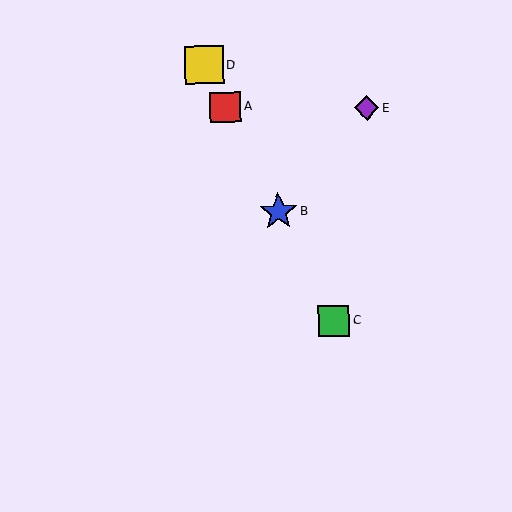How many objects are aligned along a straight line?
4 objects (A, B, C, D) are aligned along a straight line.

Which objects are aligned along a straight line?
Objects A, B, C, D are aligned along a straight line.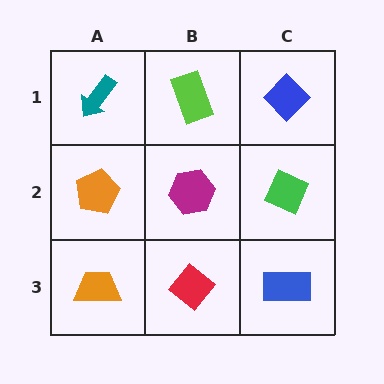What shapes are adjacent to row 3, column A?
An orange pentagon (row 2, column A), a red diamond (row 3, column B).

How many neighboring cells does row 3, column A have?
2.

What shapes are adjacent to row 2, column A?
A teal arrow (row 1, column A), an orange trapezoid (row 3, column A), a magenta hexagon (row 2, column B).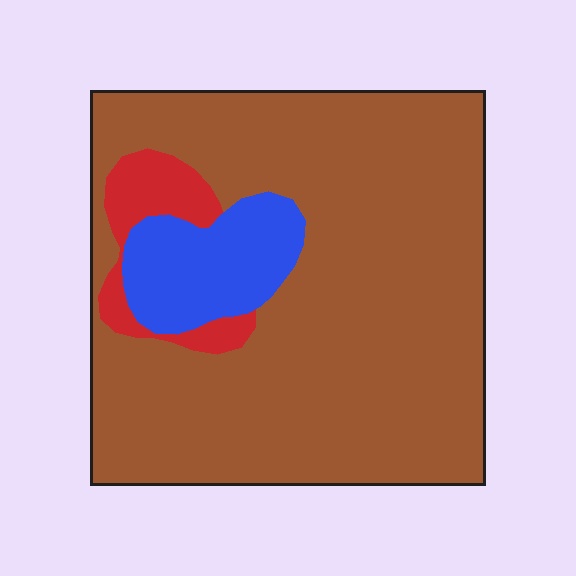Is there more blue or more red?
Blue.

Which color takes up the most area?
Brown, at roughly 80%.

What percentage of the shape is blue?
Blue covers 12% of the shape.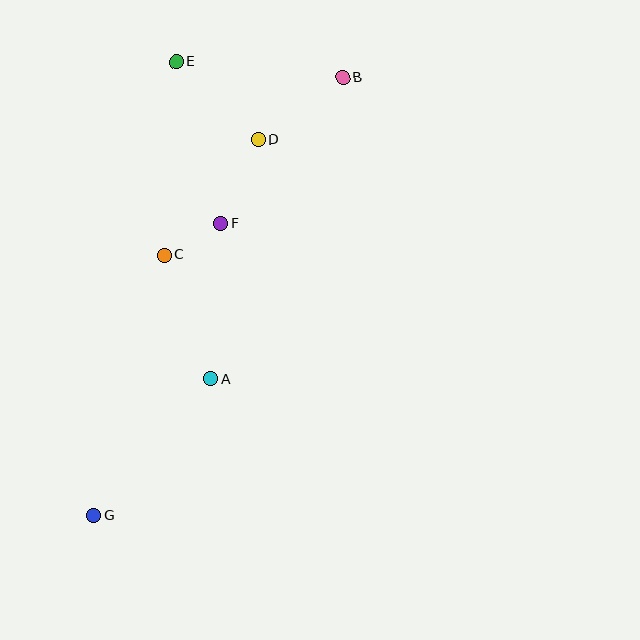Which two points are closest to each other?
Points C and F are closest to each other.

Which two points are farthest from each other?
Points B and G are farthest from each other.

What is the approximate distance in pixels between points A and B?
The distance between A and B is approximately 329 pixels.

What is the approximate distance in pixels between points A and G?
The distance between A and G is approximately 180 pixels.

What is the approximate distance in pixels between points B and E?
The distance between B and E is approximately 167 pixels.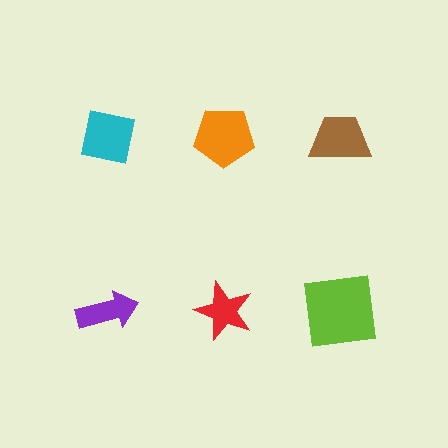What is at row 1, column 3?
A brown trapezoid.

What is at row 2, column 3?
A lime square.